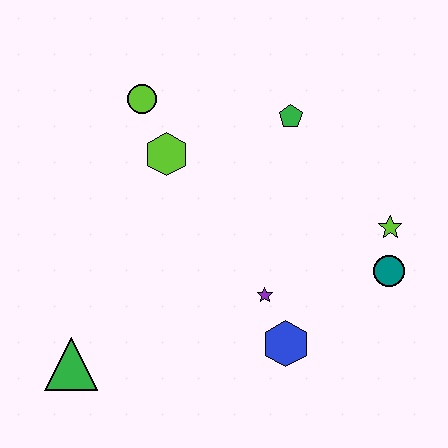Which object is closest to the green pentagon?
The lime hexagon is closest to the green pentagon.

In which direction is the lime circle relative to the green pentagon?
The lime circle is to the left of the green pentagon.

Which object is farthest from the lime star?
The green triangle is farthest from the lime star.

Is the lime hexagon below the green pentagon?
Yes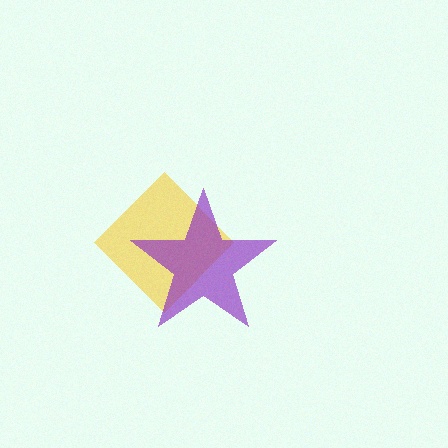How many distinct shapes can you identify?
There are 2 distinct shapes: a yellow diamond, a purple star.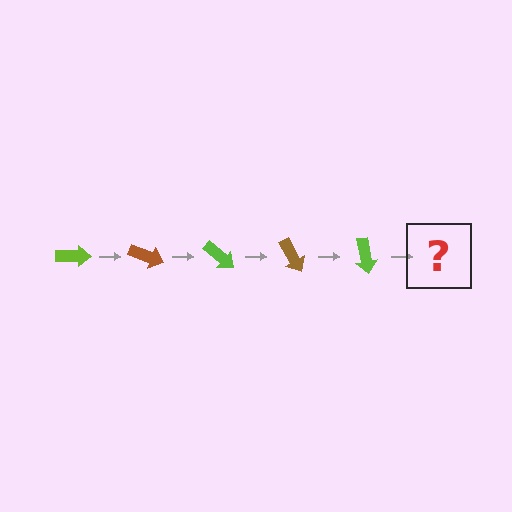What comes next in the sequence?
The next element should be a brown arrow, rotated 100 degrees from the start.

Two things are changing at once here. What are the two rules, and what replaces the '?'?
The two rules are that it rotates 20 degrees each step and the color cycles through lime and brown. The '?' should be a brown arrow, rotated 100 degrees from the start.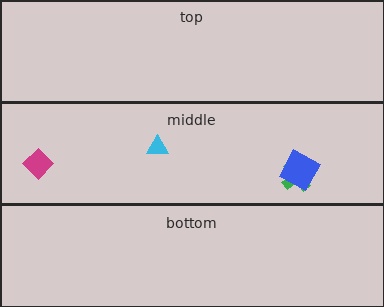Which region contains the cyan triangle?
The middle region.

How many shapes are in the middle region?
4.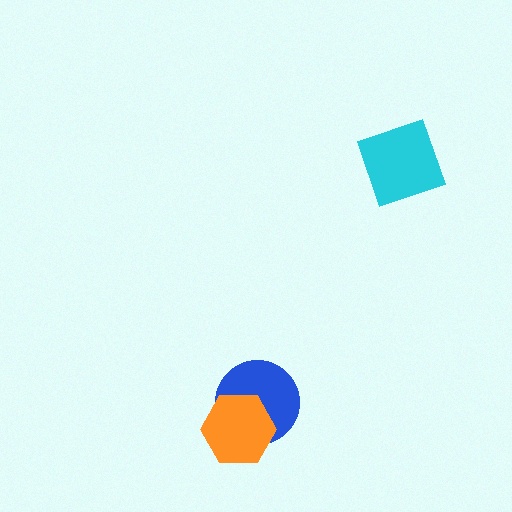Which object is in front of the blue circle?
The orange hexagon is in front of the blue circle.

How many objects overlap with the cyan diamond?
0 objects overlap with the cyan diamond.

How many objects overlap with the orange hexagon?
1 object overlaps with the orange hexagon.